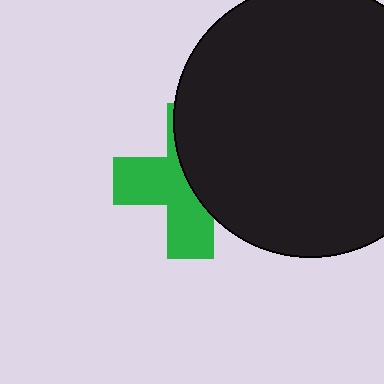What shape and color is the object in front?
The object in front is a black circle.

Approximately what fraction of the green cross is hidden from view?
Roughly 48% of the green cross is hidden behind the black circle.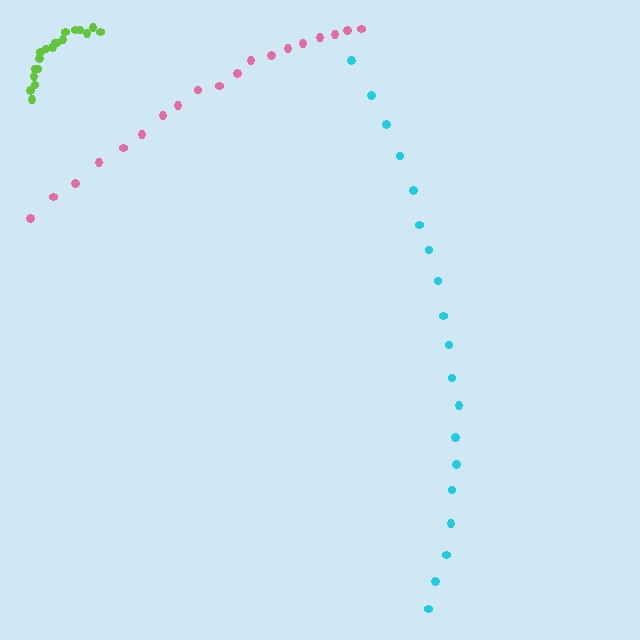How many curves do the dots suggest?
There are 3 distinct paths.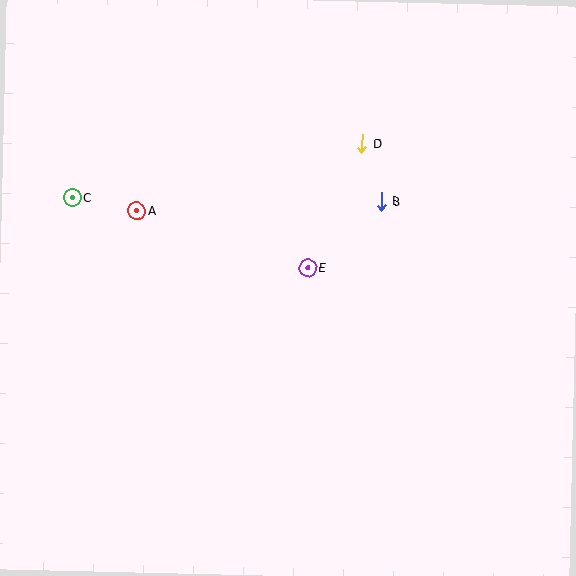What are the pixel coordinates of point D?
Point D is at (362, 143).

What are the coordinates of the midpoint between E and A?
The midpoint between E and A is at (222, 239).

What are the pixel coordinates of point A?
Point A is at (137, 211).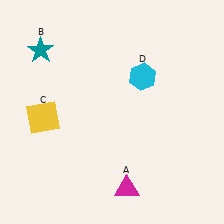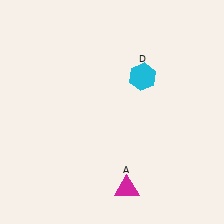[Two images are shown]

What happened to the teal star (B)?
The teal star (B) was removed in Image 2. It was in the top-left area of Image 1.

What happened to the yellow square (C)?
The yellow square (C) was removed in Image 2. It was in the bottom-left area of Image 1.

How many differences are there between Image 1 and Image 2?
There are 2 differences between the two images.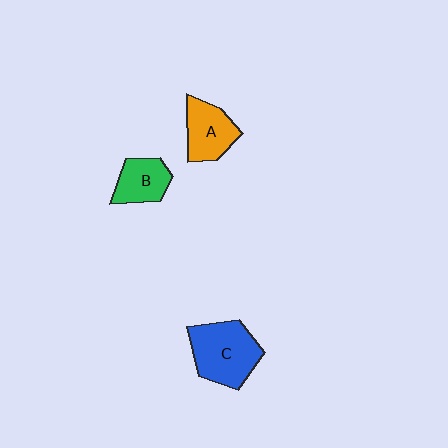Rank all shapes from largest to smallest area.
From largest to smallest: C (blue), A (orange), B (green).